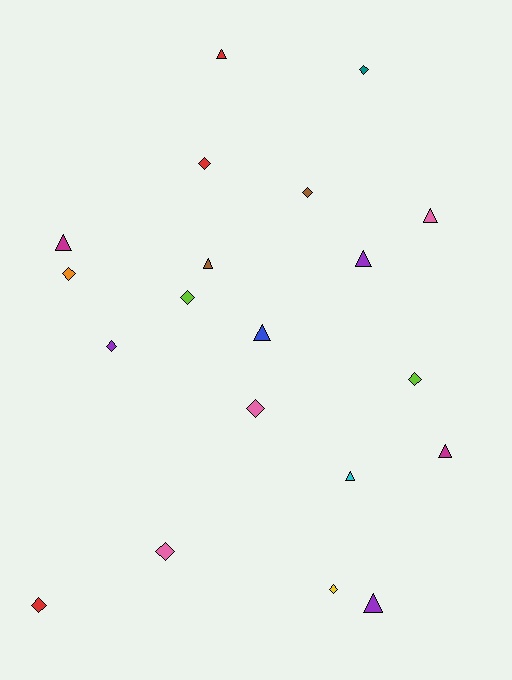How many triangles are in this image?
There are 9 triangles.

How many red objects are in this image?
There are 3 red objects.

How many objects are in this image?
There are 20 objects.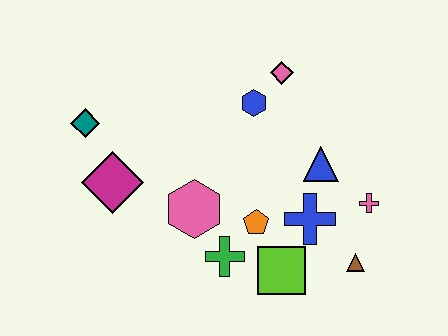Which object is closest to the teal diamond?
The magenta diamond is closest to the teal diamond.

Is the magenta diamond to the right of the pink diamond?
No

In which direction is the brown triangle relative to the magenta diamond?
The brown triangle is to the right of the magenta diamond.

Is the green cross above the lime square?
Yes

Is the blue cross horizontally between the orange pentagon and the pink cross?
Yes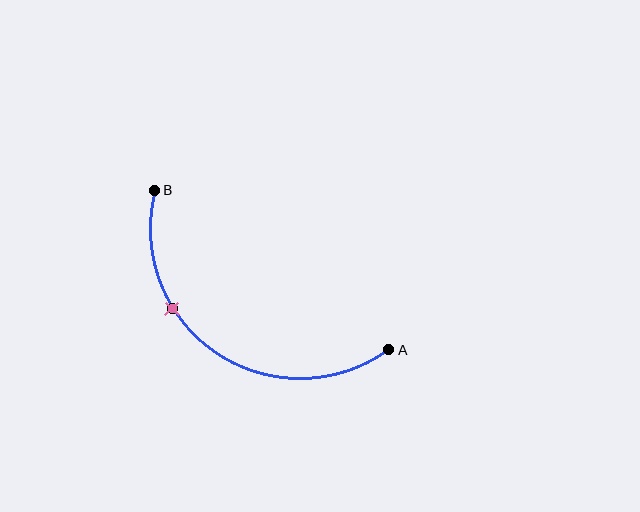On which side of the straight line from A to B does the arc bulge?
The arc bulges below and to the left of the straight line connecting A and B.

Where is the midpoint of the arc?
The arc midpoint is the point on the curve farthest from the straight line joining A and B. It sits below and to the left of that line.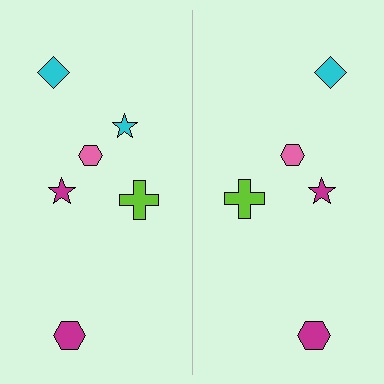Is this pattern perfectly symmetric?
No, the pattern is not perfectly symmetric. A cyan star is missing from the right side.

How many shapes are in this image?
There are 11 shapes in this image.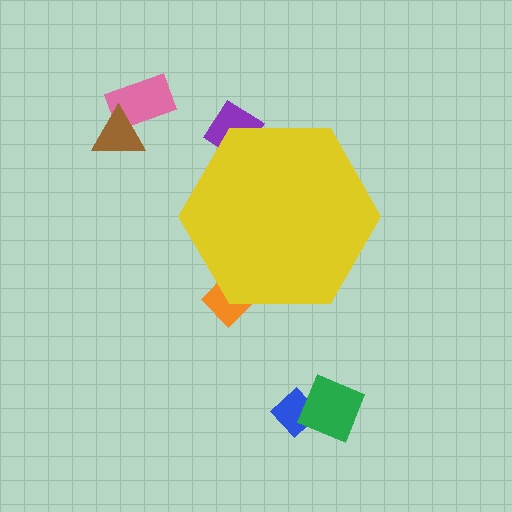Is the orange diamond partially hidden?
Yes, the orange diamond is partially hidden behind the yellow hexagon.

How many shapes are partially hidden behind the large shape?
2 shapes are partially hidden.